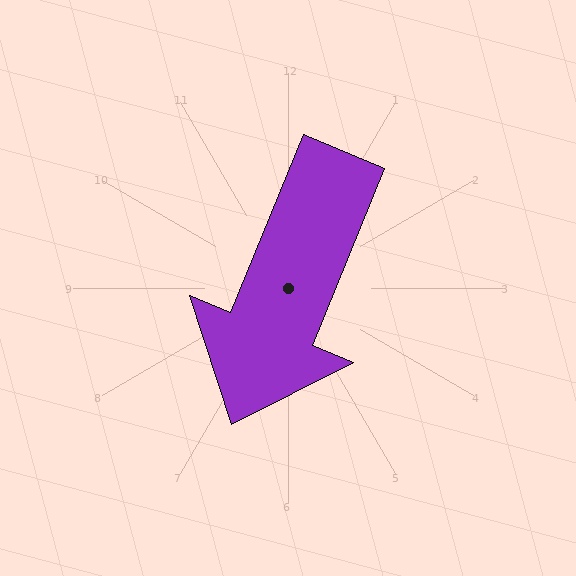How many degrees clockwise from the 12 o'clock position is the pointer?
Approximately 202 degrees.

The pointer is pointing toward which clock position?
Roughly 7 o'clock.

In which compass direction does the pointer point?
South.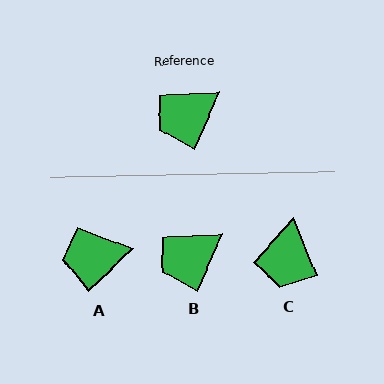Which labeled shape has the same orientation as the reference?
B.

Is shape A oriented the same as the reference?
No, it is off by about 23 degrees.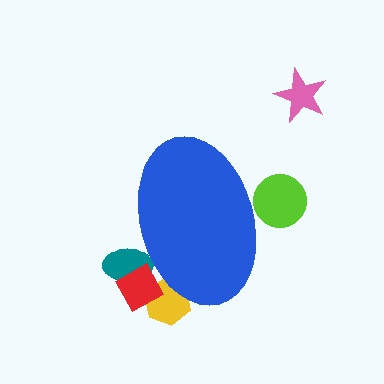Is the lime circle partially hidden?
Yes, the lime circle is partially hidden behind the blue ellipse.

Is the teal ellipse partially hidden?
Yes, the teal ellipse is partially hidden behind the blue ellipse.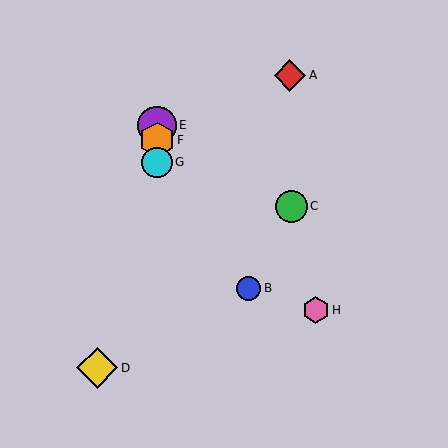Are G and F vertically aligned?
Yes, both are at x≈157.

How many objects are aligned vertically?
3 objects (E, F, G) are aligned vertically.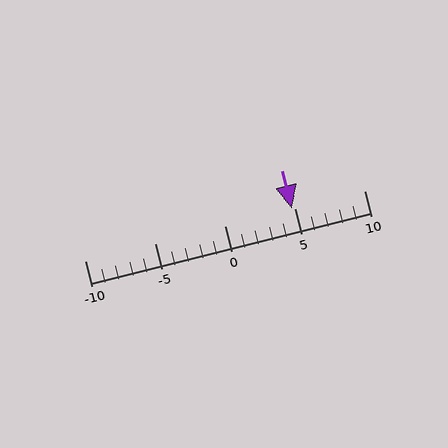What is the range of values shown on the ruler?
The ruler shows values from -10 to 10.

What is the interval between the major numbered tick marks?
The major tick marks are spaced 5 units apart.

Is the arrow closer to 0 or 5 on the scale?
The arrow is closer to 5.